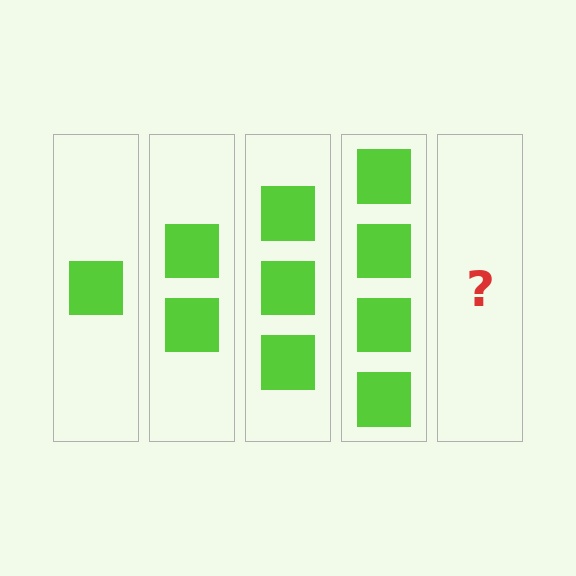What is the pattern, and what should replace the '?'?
The pattern is that each step adds one more square. The '?' should be 5 squares.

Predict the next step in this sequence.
The next step is 5 squares.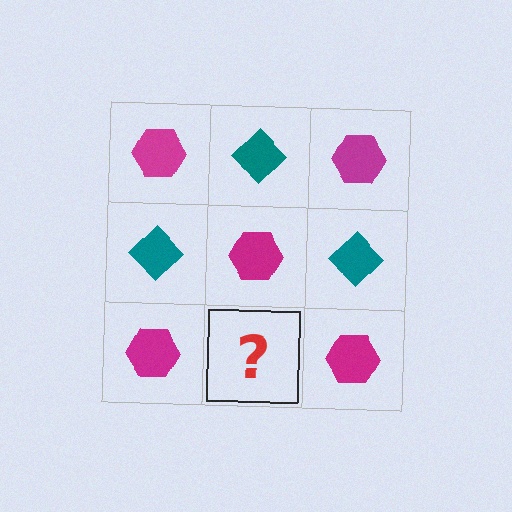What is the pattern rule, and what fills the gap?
The rule is that it alternates magenta hexagon and teal diamond in a checkerboard pattern. The gap should be filled with a teal diamond.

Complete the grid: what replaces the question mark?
The question mark should be replaced with a teal diamond.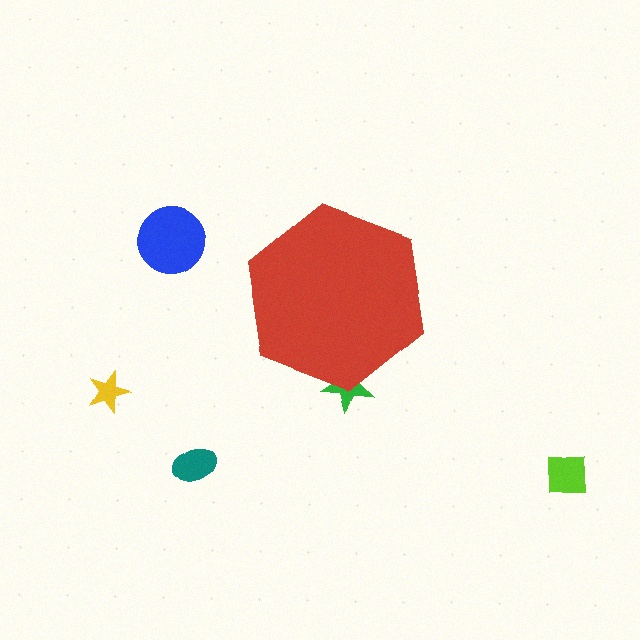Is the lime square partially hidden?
No, the lime square is fully visible.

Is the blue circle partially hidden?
No, the blue circle is fully visible.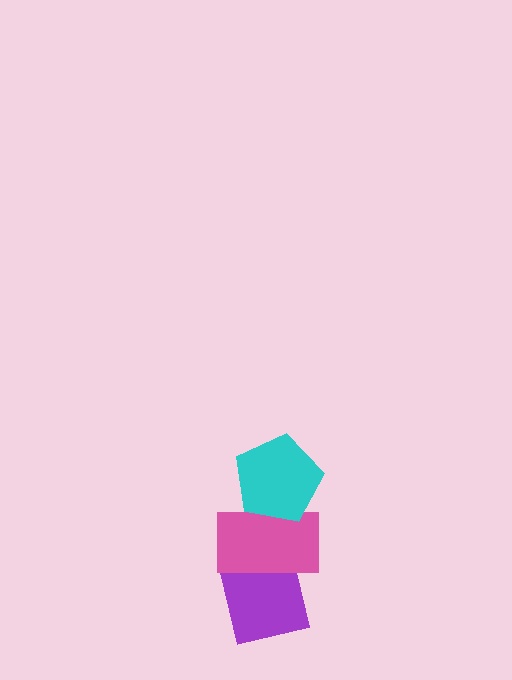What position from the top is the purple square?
The purple square is 3rd from the top.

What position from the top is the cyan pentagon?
The cyan pentagon is 1st from the top.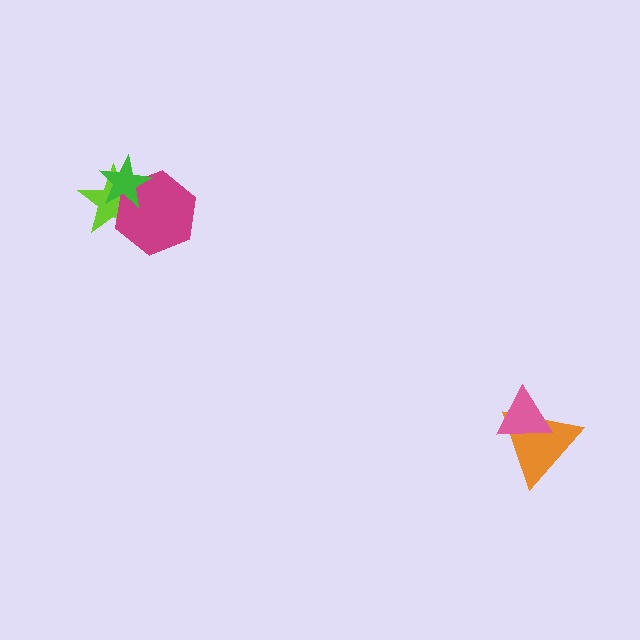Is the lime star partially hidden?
Yes, it is partially covered by another shape.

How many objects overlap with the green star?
2 objects overlap with the green star.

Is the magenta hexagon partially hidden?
Yes, it is partially covered by another shape.